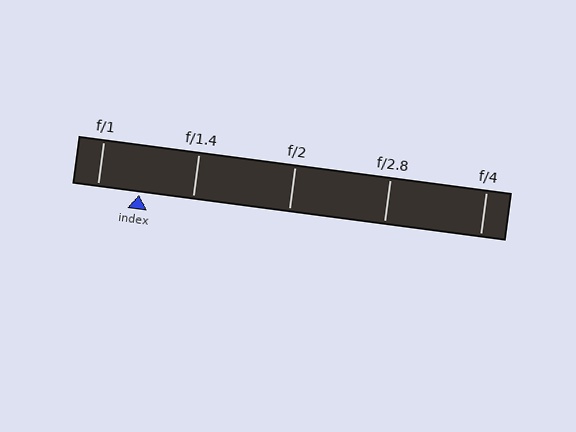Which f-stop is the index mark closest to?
The index mark is closest to f/1.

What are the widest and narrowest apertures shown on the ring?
The widest aperture shown is f/1 and the narrowest is f/4.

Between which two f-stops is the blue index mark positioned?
The index mark is between f/1 and f/1.4.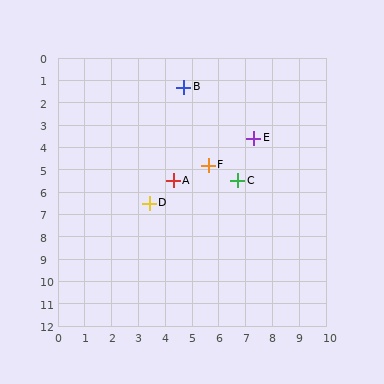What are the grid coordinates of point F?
Point F is at approximately (5.6, 4.8).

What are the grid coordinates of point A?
Point A is at approximately (4.3, 5.5).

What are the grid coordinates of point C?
Point C is at approximately (6.7, 5.5).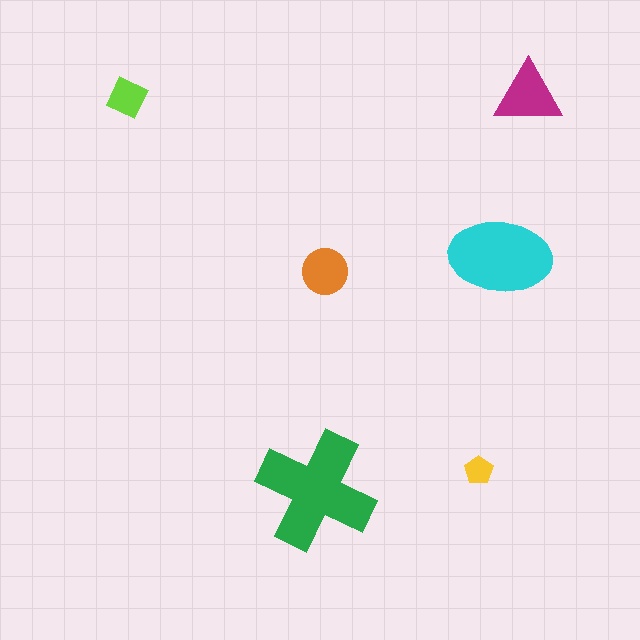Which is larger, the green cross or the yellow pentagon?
The green cross.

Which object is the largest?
The green cross.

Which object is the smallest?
The yellow pentagon.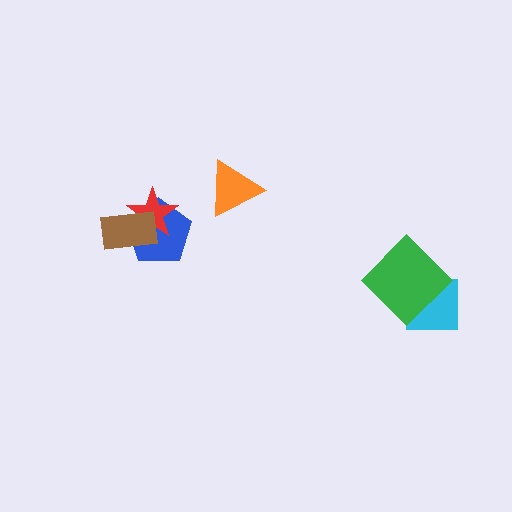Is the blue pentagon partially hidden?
Yes, it is partially covered by another shape.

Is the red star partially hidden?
Yes, it is partially covered by another shape.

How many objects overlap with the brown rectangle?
2 objects overlap with the brown rectangle.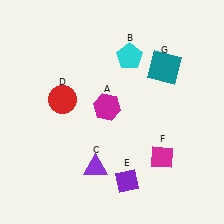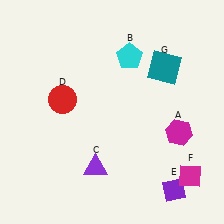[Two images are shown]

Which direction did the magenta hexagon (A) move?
The magenta hexagon (A) moved right.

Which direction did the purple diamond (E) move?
The purple diamond (E) moved right.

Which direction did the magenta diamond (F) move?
The magenta diamond (F) moved right.